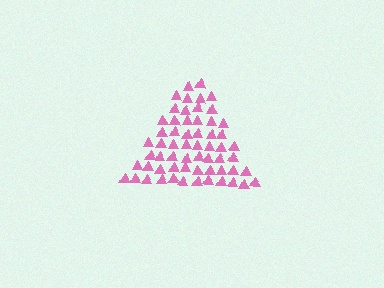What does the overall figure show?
The overall figure shows a triangle.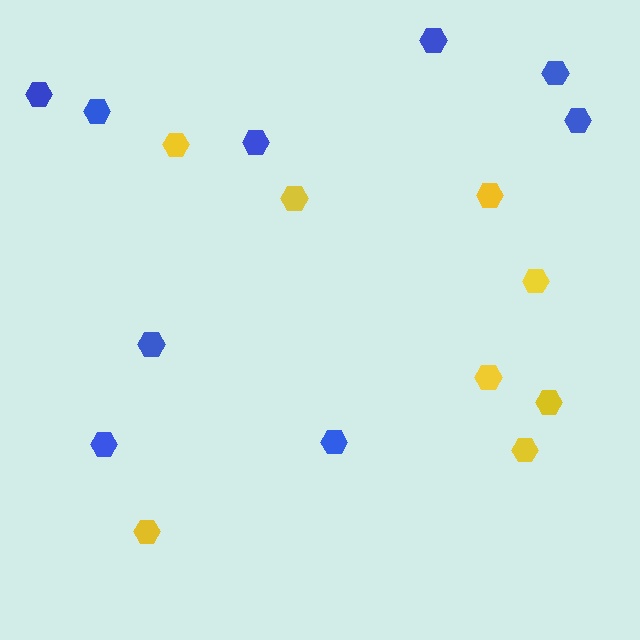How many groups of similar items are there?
There are 2 groups: one group of yellow hexagons (8) and one group of blue hexagons (9).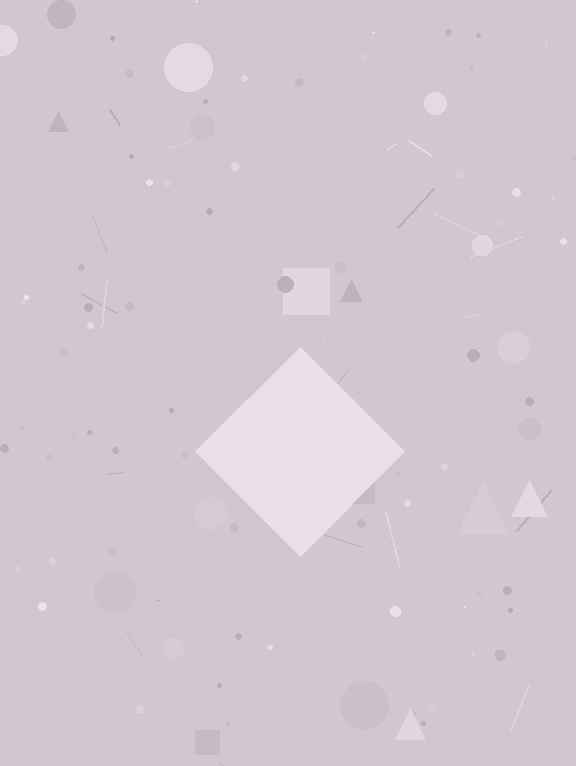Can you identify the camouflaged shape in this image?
The camouflaged shape is a diamond.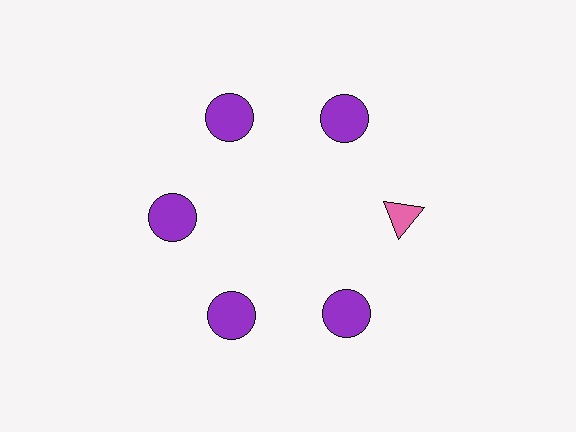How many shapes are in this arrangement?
There are 6 shapes arranged in a ring pattern.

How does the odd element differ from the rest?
It differs in both color (pink instead of purple) and shape (triangle instead of circle).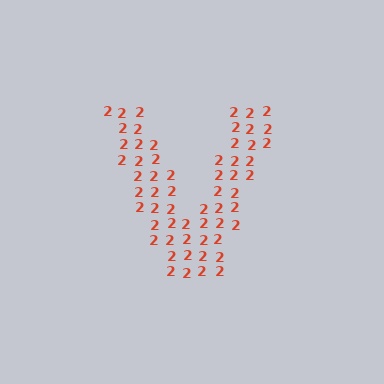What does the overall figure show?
The overall figure shows the letter V.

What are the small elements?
The small elements are digit 2's.